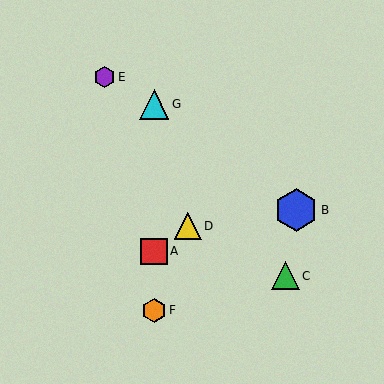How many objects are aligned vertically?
3 objects (A, F, G) are aligned vertically.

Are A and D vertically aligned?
No, A is at x≈154 and D is at x≈188.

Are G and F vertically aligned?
Yes, both are at x≈154.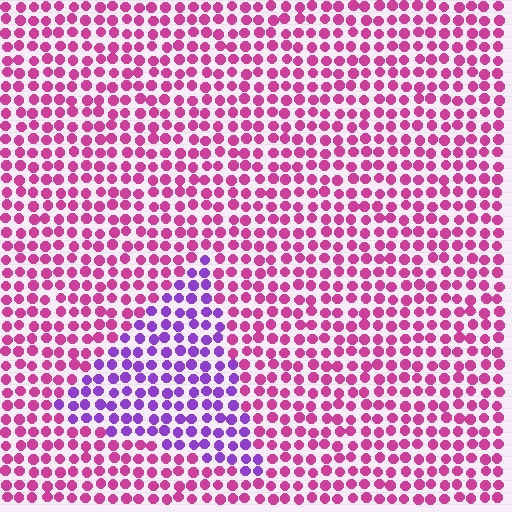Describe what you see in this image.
The image is filled with small magenta elements in a uniform arrangement. A triangle-shaped region is visible where the elements are tinted to a slightly different hue, forming a subtle color boundary.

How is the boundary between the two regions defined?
The boundary is defined purely by a slight shift in hue (about 47 degrees). Spacing, size, and orientation are identical on both sides.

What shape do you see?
I see a triangle.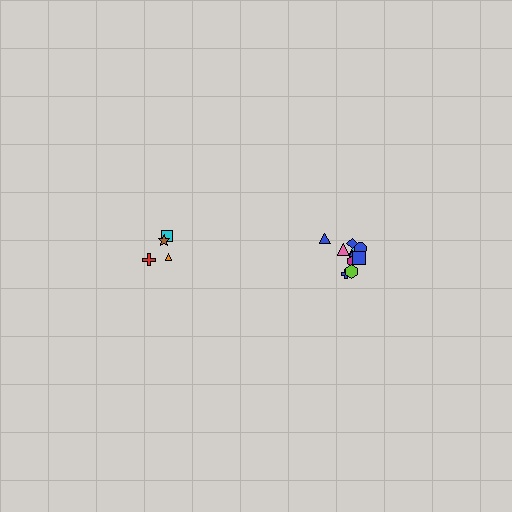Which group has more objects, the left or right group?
The right group.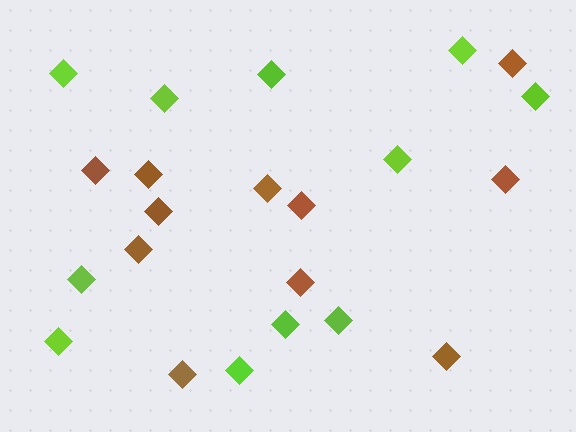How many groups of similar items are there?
There are 2 groups: one group of brown diamonds (11) and one group of lime diamonds (11).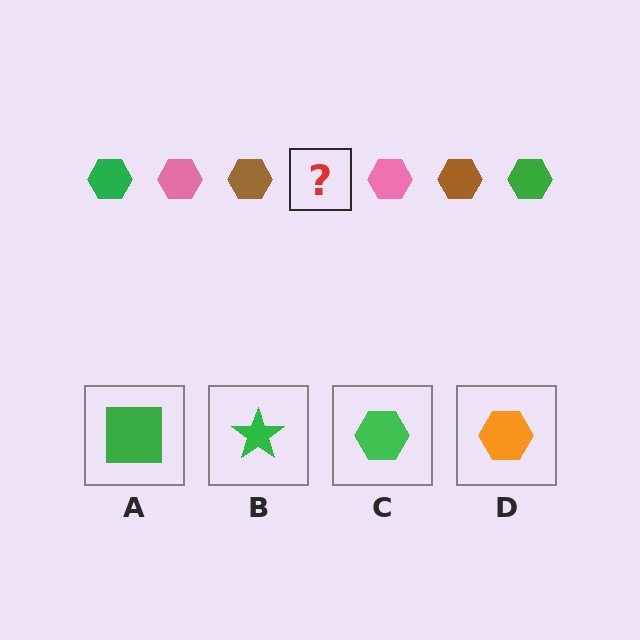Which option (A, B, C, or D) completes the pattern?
C.